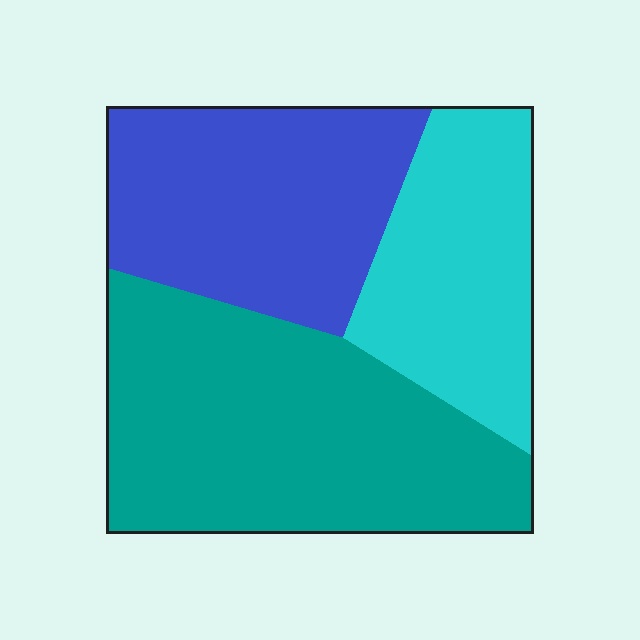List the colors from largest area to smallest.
From largest to smallest: teal, blue, cyan.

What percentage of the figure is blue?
Blue covers around 30% of the figure.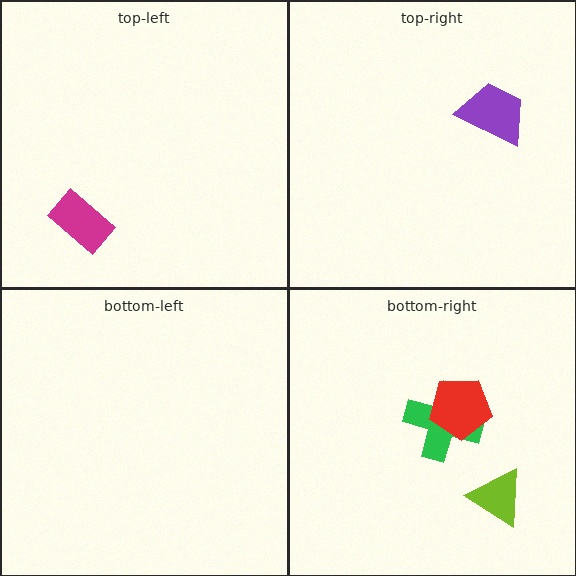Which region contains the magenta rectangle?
The top-left region.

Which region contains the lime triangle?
The bottom-right region.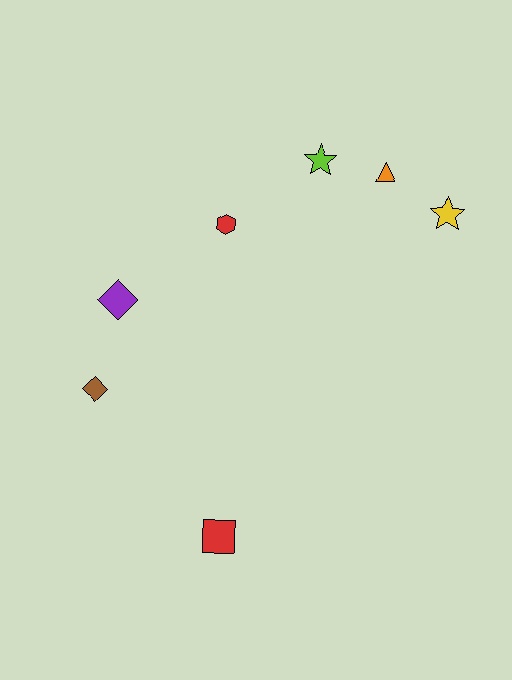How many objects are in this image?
There are 7 objects.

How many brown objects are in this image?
There is 1 brown object.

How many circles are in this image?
There are no circles.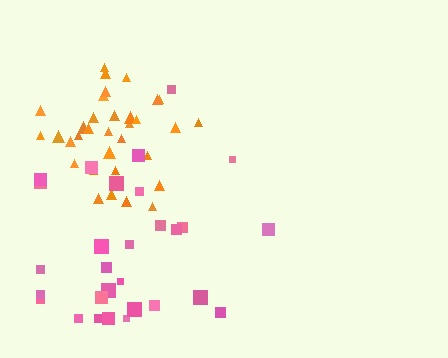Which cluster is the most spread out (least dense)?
Pink.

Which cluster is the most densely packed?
Orange.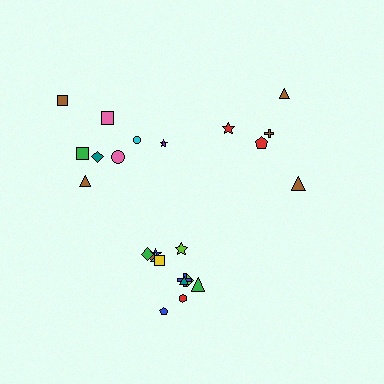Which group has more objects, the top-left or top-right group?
The top-left group.